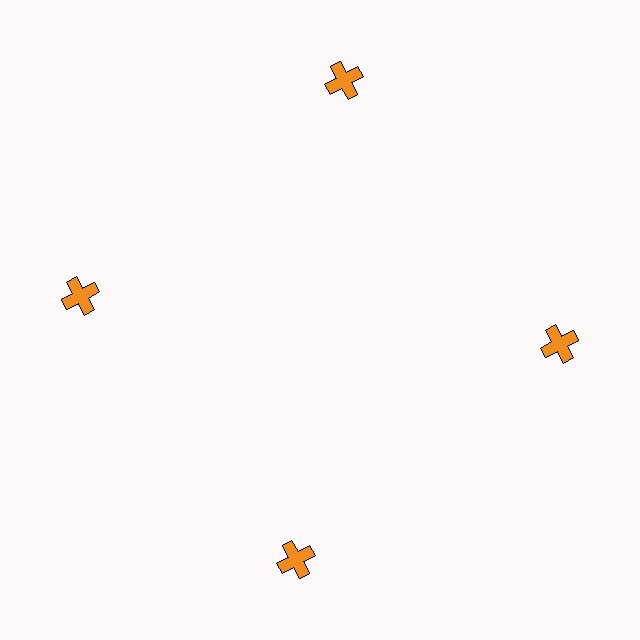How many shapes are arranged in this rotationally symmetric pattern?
There are 4 shapes, arranged in 4 groups of 1.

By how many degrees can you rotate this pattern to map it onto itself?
The pattern maps onto itself every 90 degrees of rotation.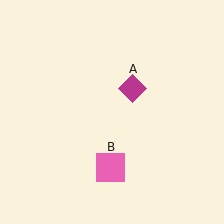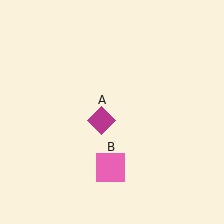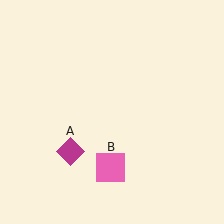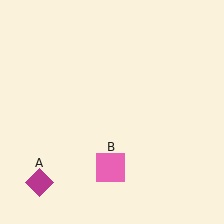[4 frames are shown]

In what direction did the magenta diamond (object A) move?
The magenta diamond (object A) moved down and to the left.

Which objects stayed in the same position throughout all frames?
Pink square (object B) remained stationary.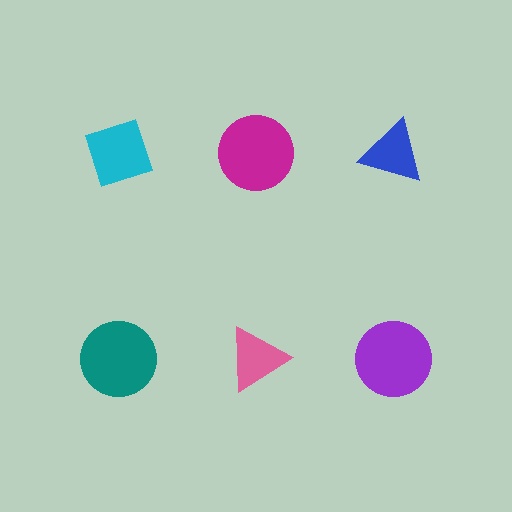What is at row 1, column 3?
A blue triangle.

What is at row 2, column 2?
A pink triangle.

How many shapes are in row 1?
3 shapes.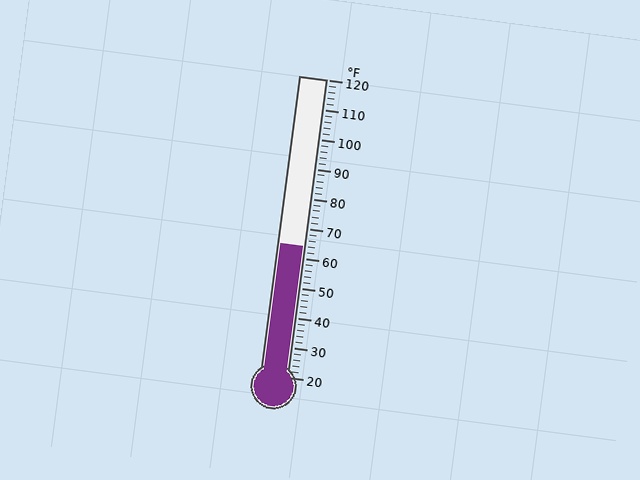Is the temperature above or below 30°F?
The temperature is above 30°F.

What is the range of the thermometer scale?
The thermometer scale ranges from 20°F to 120°F.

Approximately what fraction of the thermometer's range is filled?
The thermometer is filled to approximately 45% of its range.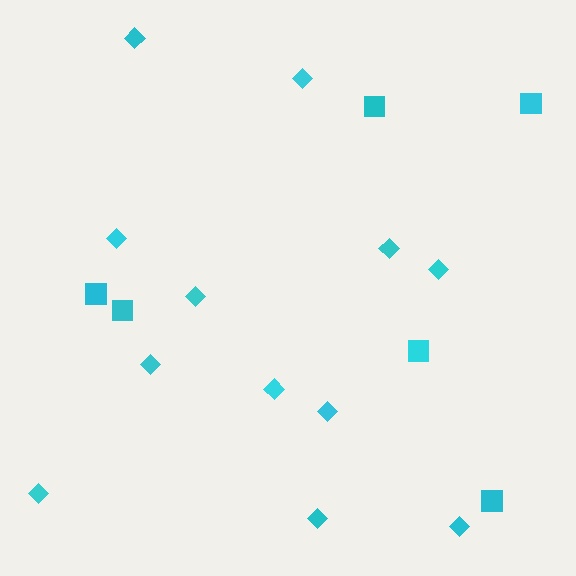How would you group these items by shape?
There are 2 groups: one group of squares (6) and one group of diamonds (12).